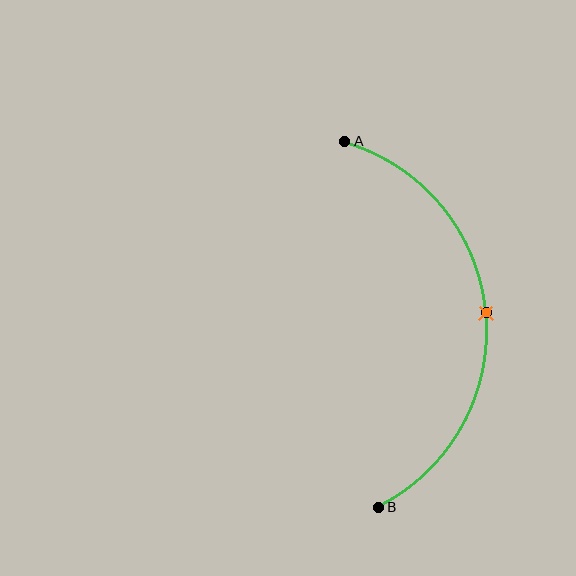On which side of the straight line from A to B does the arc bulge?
The arc bulges to the right of the straight line connecting A and B.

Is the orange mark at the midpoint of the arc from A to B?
Yes. The orange mark lies on the arc at equal arc-length from both A and B — it is the arc midpoint.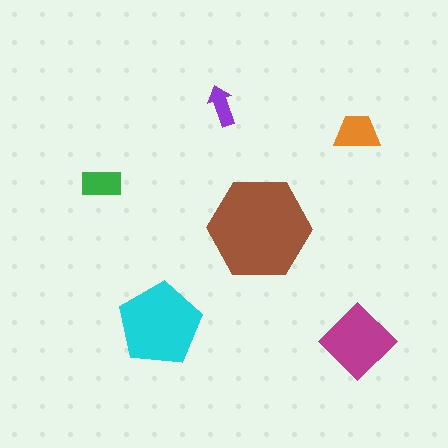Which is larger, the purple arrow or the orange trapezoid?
The orange trapezoid.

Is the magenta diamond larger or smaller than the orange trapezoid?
Larger.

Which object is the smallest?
The purple arrow.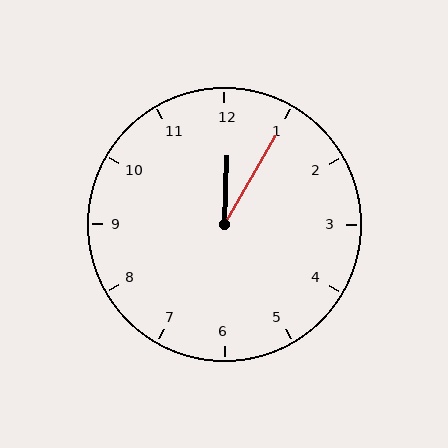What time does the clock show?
12:05.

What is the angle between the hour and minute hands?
Approximately 28 degrees.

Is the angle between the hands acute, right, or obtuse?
It is acute.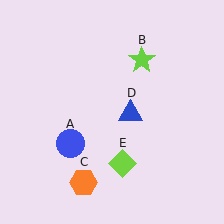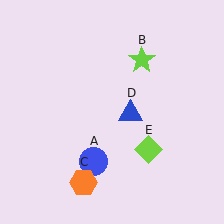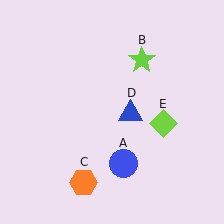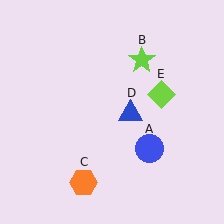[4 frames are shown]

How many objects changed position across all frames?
2 objects changed position: blue circle (object A), lime diamond (object E).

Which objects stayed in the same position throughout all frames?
Lime star (object B) and orange hexagon (object C) and blue triangle (object D) remained stationary.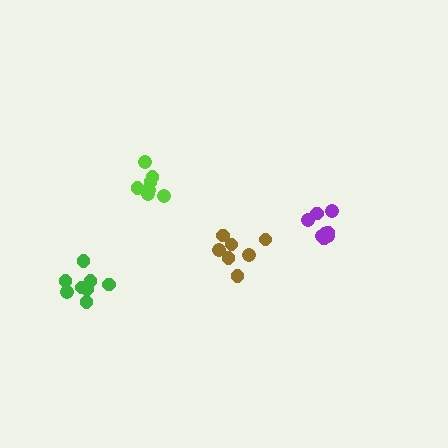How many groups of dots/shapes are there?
There are 4 groups.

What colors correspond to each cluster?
The clusters are colored: green, purple, brown, lime.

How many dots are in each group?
Group 1: 8 dots, Group 2: 8 dots, Group 3: 7 dots, Group 4: 7 dots (30 total).